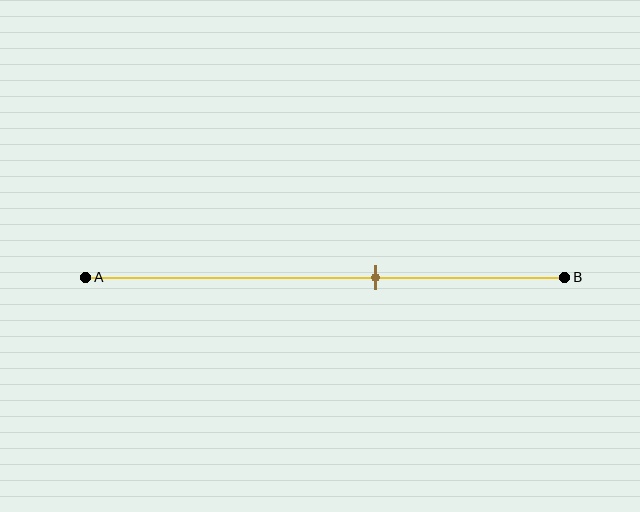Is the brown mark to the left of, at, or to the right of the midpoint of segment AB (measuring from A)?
The brown mark is to the right of the midpoint of segment AB.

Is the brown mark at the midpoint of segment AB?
No, the mark is at about 60% from A, not at the 50% midpoint.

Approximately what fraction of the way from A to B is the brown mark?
The brown mark is approximately 60% of the way from A to B.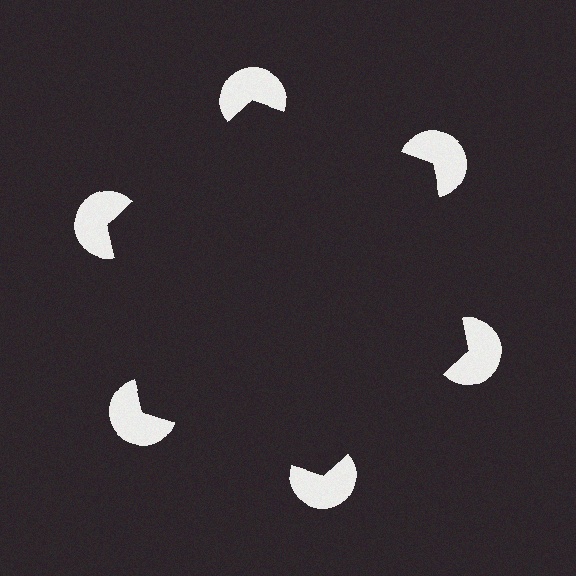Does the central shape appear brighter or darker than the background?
It typically appears slightly darker than the background, even though no actual brightness change is drawn.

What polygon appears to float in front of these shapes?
An illusory hexagon — its edges are inferred from the aligned wedge cuts in the pac-man discs, not physically drawn.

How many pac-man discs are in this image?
There are 6 — one at each vertex of the illusory hexagon.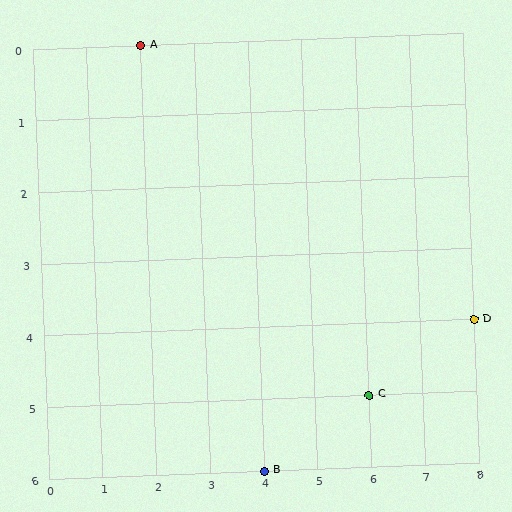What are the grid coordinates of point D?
Point D is at grid coordinates (8, 4).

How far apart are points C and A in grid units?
Points C and A are 4 columns and 5 rows apart (about 6.4 grid units diagonally).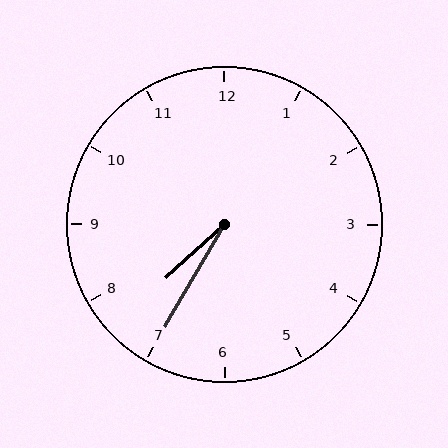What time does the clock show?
7:35.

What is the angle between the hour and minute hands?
Approximately 18 degrees.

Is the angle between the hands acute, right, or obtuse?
It is acute.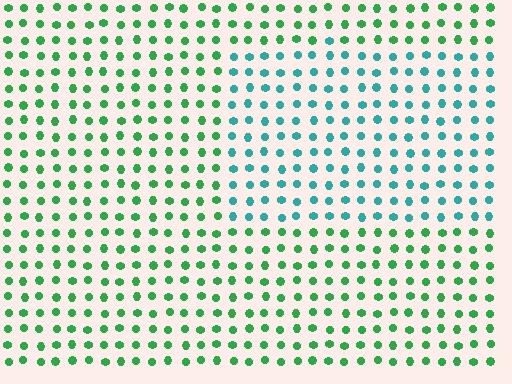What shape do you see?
I see a rectangle.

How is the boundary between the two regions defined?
The boundary is defined purely by a slight shift in hue (about 42 degrees). Spacing, size, and orientation are identical on both sides.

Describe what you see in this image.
The image is filled with small green elements in a uniform arrangement. A rectangle-shaped region is visible where the elements are tinted to a slightly different hue, forming a subtle color boundary.